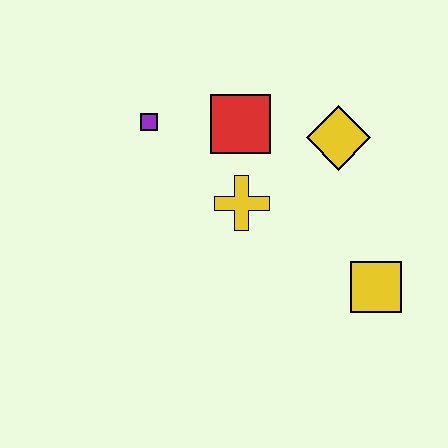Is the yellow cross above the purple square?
No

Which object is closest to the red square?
The yellow cross is closest to the red square.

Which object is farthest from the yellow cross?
The yellow square is farthest from the yellow cross.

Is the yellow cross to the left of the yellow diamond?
Yes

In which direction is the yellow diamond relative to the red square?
The yellow diamond is to the right of the red square.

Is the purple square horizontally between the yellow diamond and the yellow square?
No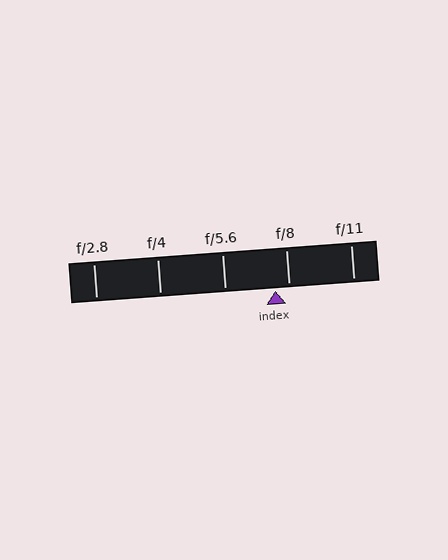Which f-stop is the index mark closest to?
The index mark is closest to f/8.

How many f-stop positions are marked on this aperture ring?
There are 5 f-stop positions marked.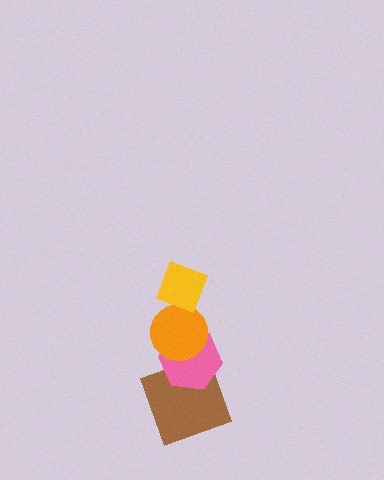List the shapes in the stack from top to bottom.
From top to bottom: the yellow diamond, the orange circle, the pink hexagon, the brown square.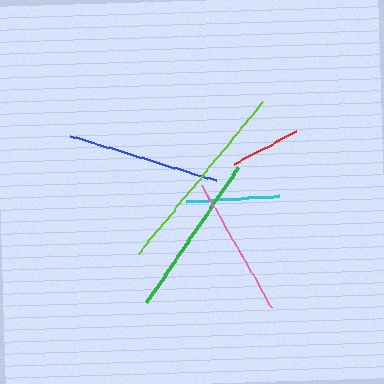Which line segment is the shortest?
The red line is the shortest at approximately 70 pixels.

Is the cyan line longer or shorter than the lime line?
The lime line is longer than the cyan line.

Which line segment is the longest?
The lime line is the longest at approximately 197 pixels.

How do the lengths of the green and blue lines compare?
The green and blue lines are approximately the same length.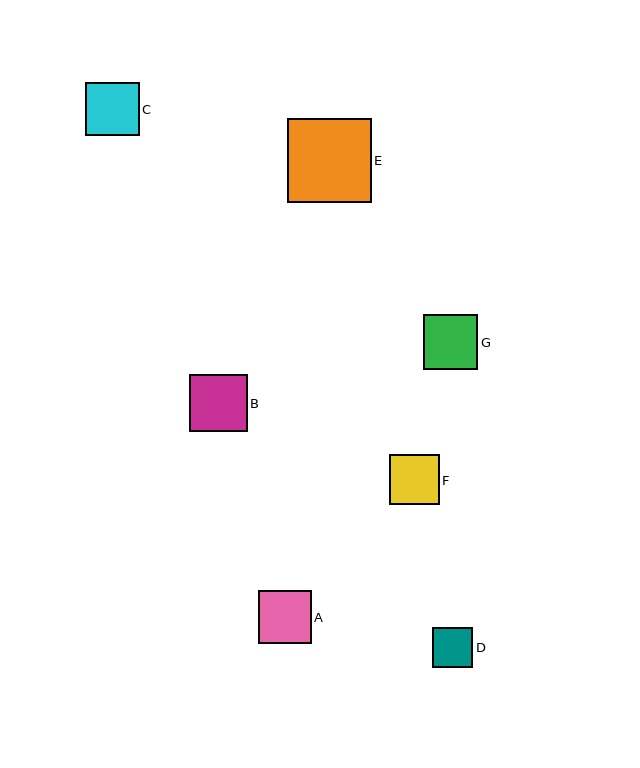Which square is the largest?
Square E is the largest with a size of approximately 84 pixels.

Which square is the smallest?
Square D is the smallest with a size of approximately 40 pixels.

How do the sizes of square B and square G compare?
Square B and square G are approximately the same size.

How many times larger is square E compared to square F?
Square E is approximately 1.7 times the size of square F.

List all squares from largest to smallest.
From largest to smallest: E, B, G, C, A, F, D.